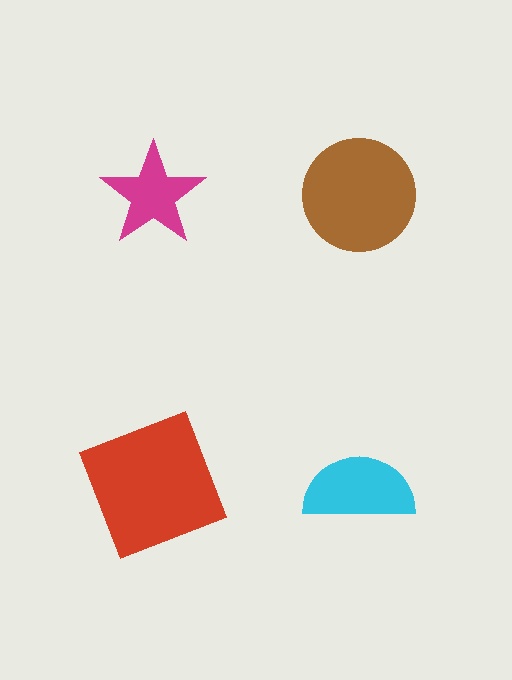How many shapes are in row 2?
2 shapes.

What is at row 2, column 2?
A cyan semicircle.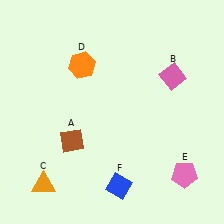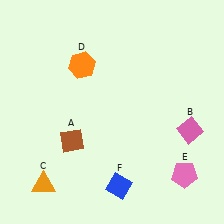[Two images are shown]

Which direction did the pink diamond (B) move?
The pink diamond (B) moved down.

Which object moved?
The pink diamond (B) moved down.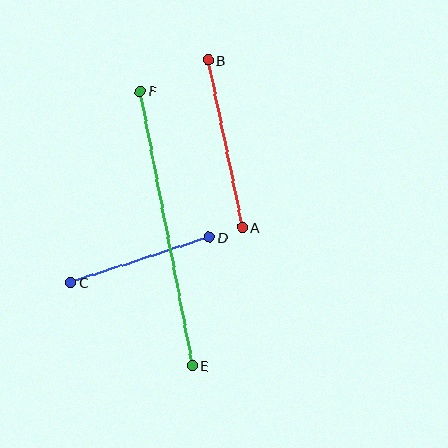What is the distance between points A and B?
The distance is approximately 171 pixels.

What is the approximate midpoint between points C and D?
The midpoint is at approximately (140, 260) pixels.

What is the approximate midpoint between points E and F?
The midpoint is at approximately (166, 229) pixels.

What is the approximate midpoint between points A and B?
The midpoint is at approximately (225, 144) pixels.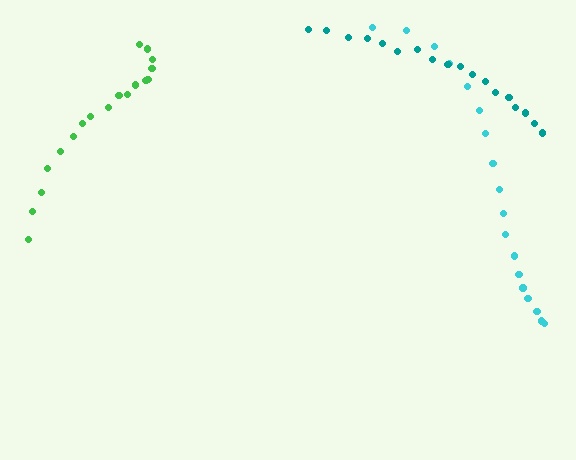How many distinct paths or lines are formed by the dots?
There are 3 distinct paths.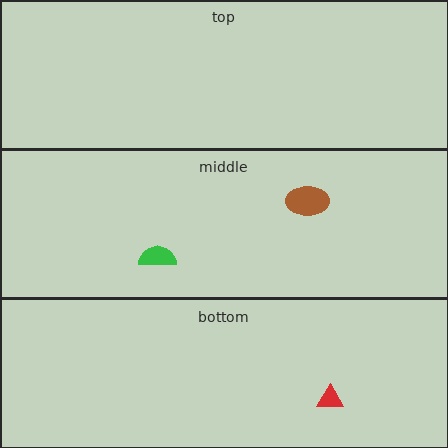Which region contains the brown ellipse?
The middle region.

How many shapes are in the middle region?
2.